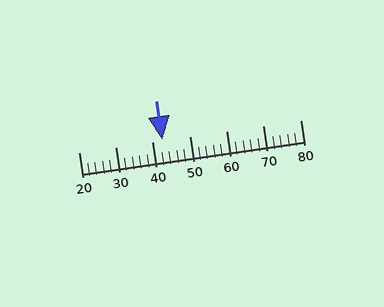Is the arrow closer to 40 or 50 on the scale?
The arrow is closer to 40.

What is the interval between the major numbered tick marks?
The major tick marks are spaced 10 units apart.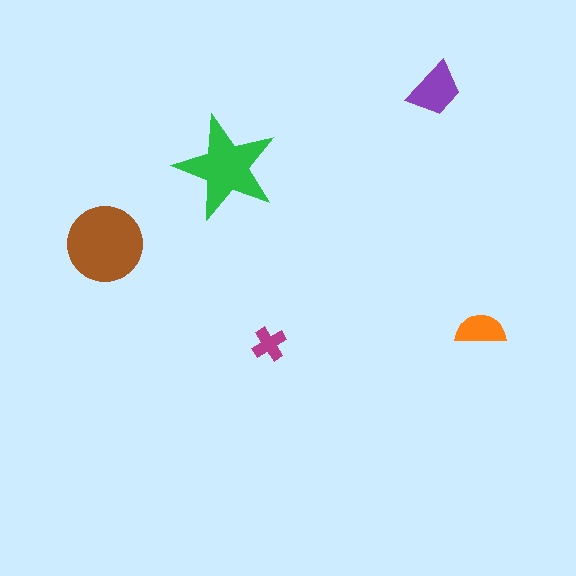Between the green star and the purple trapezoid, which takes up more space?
The green star.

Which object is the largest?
The brown circle.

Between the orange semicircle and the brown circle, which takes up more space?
The brown circle.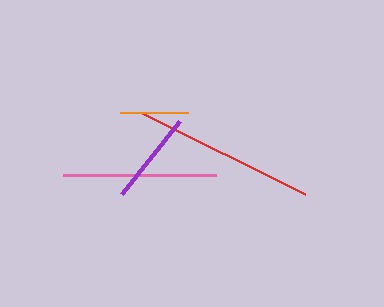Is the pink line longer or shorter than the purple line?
The pink line is longer than the purple line.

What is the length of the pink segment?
The pink segment is approximately 152 pixels long.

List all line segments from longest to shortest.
From longest to shortest: red, pink, purple, orange.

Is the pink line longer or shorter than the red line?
The red line is longer than the pink line.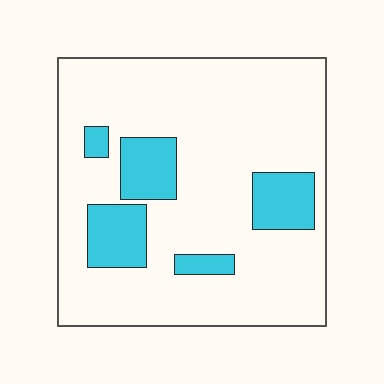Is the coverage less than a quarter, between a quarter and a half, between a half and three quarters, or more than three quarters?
Less than a quarter.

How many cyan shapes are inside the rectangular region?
5.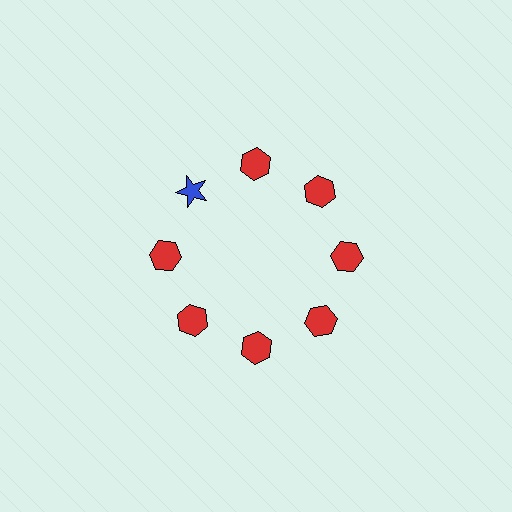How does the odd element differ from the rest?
It differs in both color (blue instead of red) and shape (star instead of hexagon).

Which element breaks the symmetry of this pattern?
The blue star at roughly the 10 o'clock position breaks the symmetry. All other shapes are red hexagons.